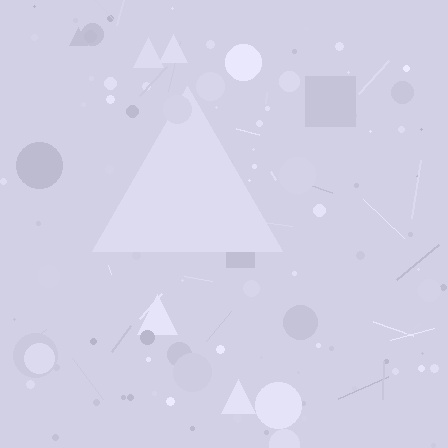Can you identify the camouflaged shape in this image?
The camouflaged shape is a triangle.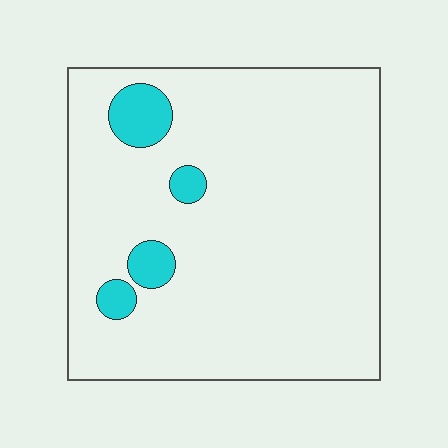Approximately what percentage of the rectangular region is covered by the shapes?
Approximately 10%.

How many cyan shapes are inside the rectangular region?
4.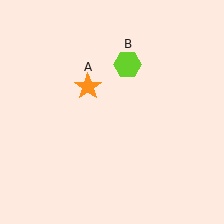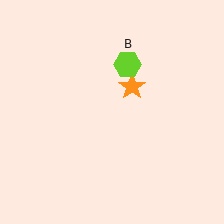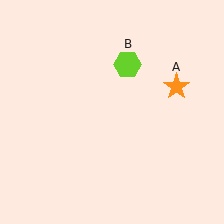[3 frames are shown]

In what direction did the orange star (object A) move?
The orange star (object A) moved right.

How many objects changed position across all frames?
1 object changed position: orange star (object A).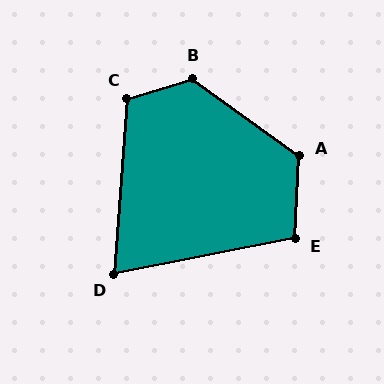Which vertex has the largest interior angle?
B, at approximately 127 degrees.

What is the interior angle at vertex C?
Approximately 112 degrees (obtuse).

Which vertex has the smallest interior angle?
D, at approximately 75 degrees.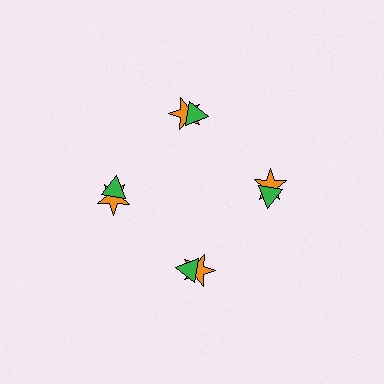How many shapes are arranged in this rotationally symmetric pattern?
There are 8 shapes, arranged in 4 groups of 2.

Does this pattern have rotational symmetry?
Yes, this pattern has 4-fold rotational symmetry. It looks the same after rotating 90 degrees around the center.